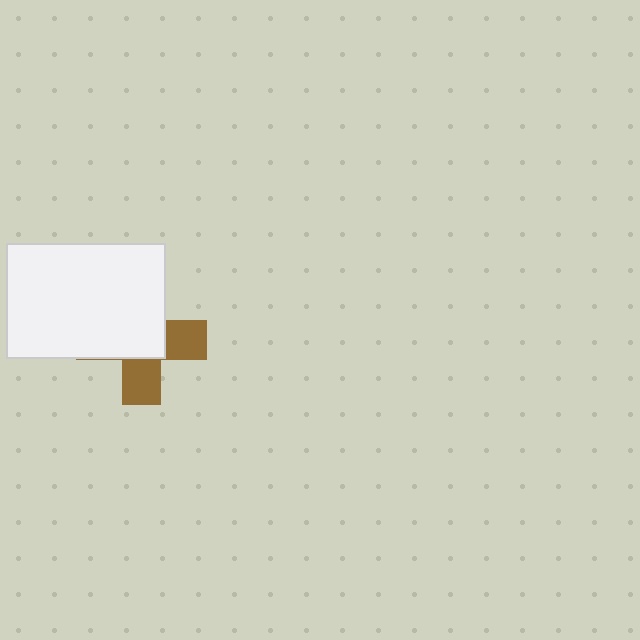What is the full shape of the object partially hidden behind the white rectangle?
The partially hidden object is a brown cross.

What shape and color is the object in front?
The object in front is a white rectangle.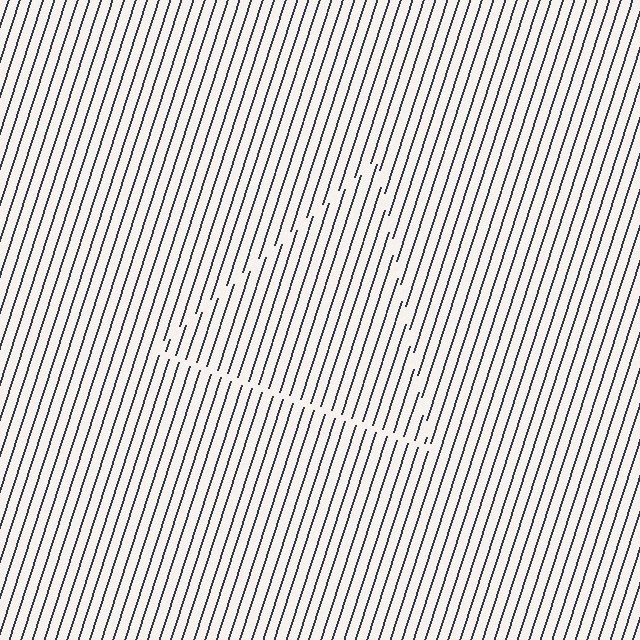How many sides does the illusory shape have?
3 sides — the line-ends trace a triangle.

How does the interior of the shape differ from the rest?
The interior of the shape contains the same grating, shifted by half a period — the contour is defined by the phase discontinuity where line-ends from the inner and outer gratings abut.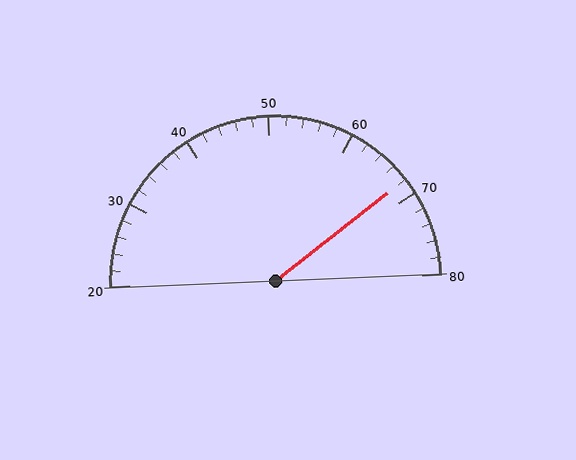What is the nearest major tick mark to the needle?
The nearest major tick mark is 70.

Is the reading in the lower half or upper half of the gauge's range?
The reading is in the upper half of the range (20 to 80).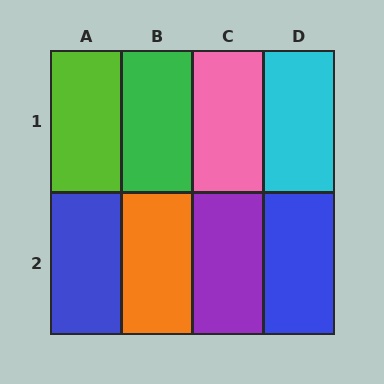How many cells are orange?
1 cell is orange.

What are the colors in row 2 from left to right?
Blue, orange, purple, blue.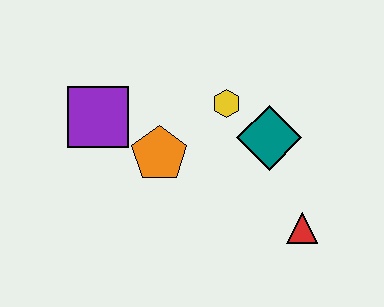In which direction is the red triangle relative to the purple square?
The red triangle is to the right of the purple square.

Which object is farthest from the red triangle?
The purple square is farthest from the red triangle.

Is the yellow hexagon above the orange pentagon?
Yes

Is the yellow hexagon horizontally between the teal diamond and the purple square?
Yes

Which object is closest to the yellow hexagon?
The teal diamond is closest to the yellow hexagon.